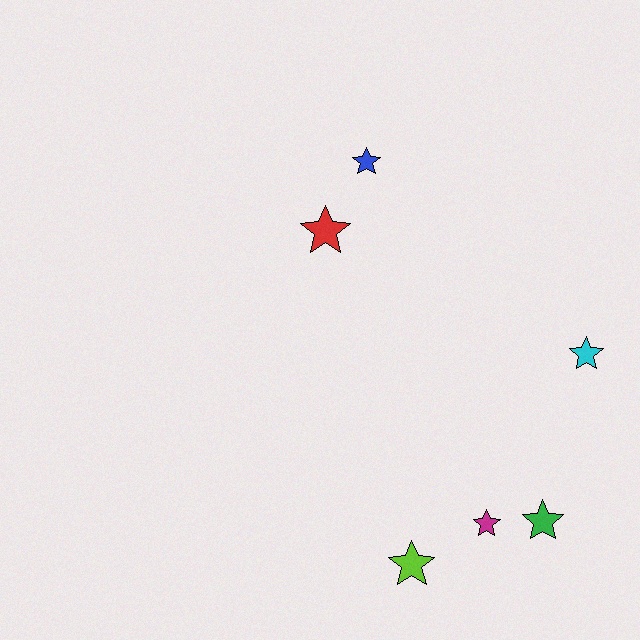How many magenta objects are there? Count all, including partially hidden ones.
There is 1 magenta object.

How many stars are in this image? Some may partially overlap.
There are 6 stars.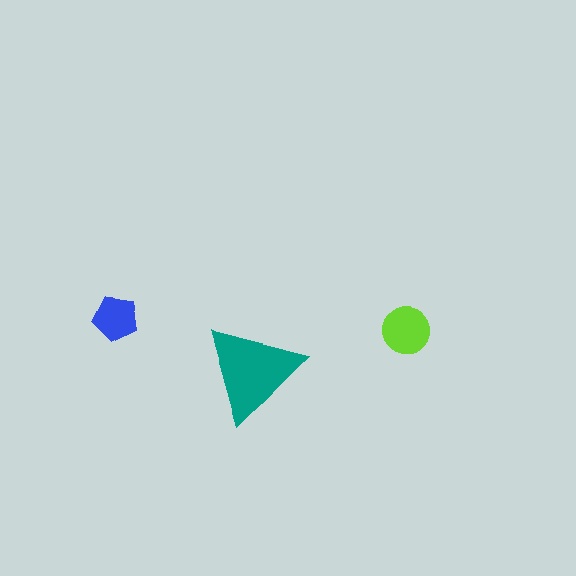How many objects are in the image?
There are 3 objects in the image.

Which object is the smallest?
The blue pentagon.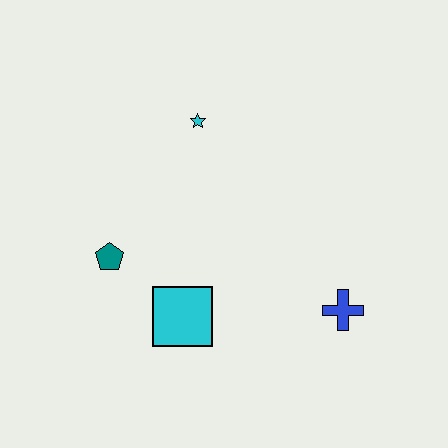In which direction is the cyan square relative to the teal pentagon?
The cyan square is to the right of the teal pentagon.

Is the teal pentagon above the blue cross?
Yes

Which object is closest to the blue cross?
The cyan square is closest to the blue cross.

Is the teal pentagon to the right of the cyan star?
No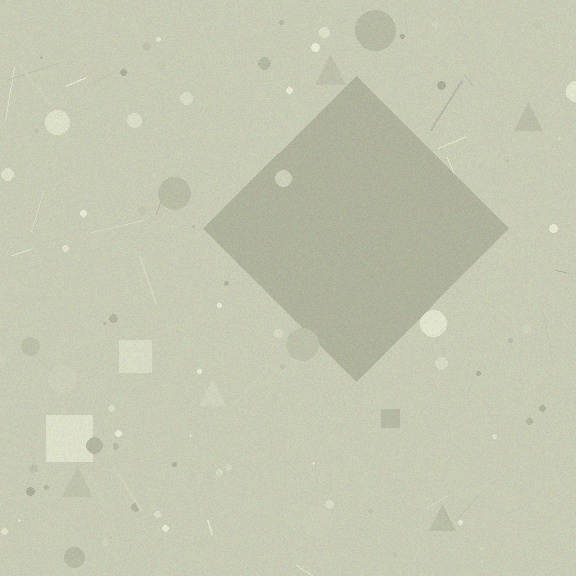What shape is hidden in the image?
A diamond is hidden in the image.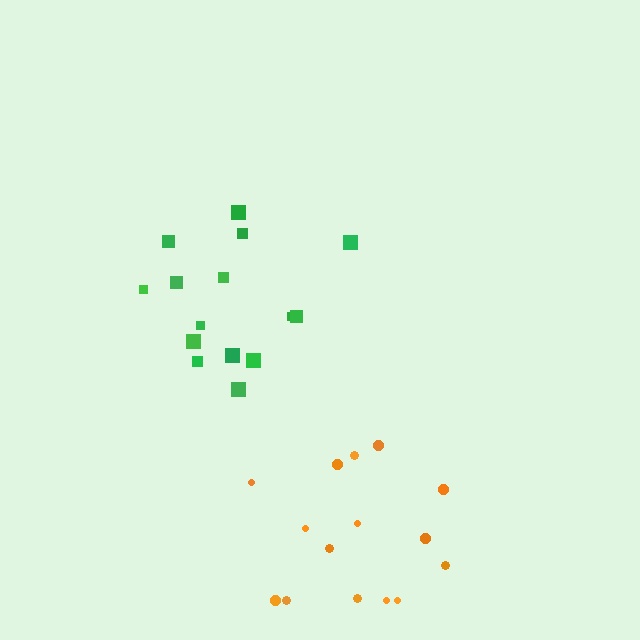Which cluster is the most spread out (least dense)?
Green.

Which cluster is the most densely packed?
Orange.